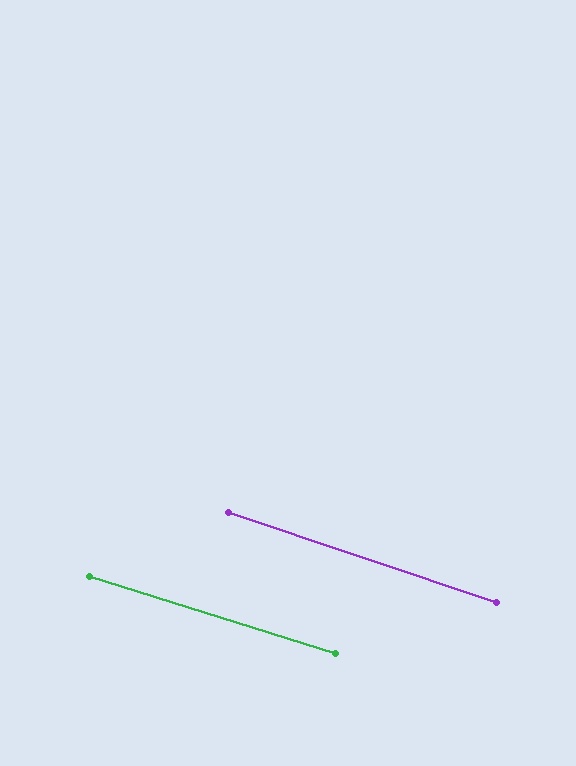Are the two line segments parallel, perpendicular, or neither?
Parallel — their directions differ by only 1.2°.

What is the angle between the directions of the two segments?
Approximately 1 degree.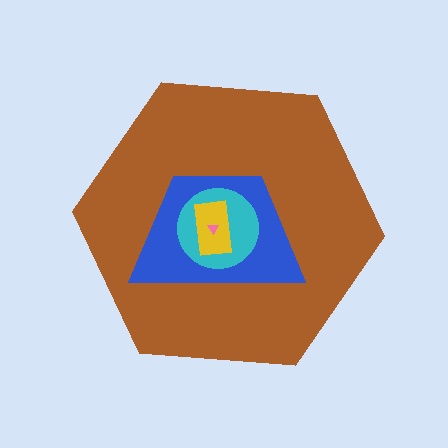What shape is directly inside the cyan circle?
The yellow rectangle.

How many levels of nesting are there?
5.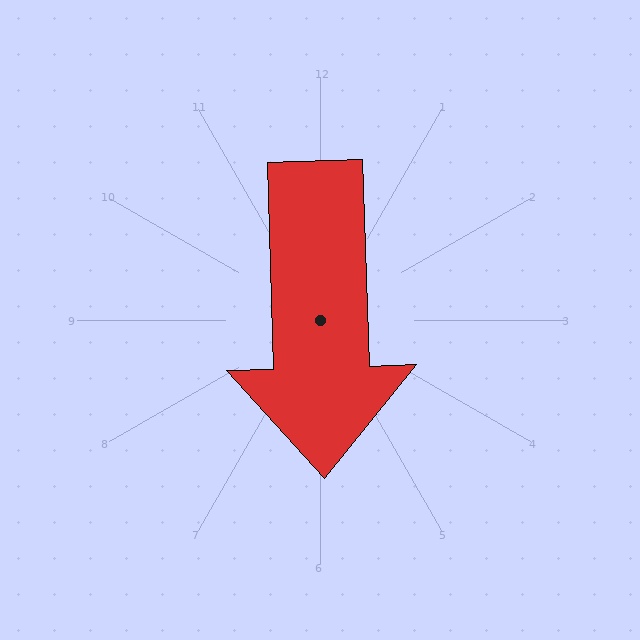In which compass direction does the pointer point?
South.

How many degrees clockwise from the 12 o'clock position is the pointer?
Approximately 178 degrees.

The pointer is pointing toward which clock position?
Roughly 6 o'clock.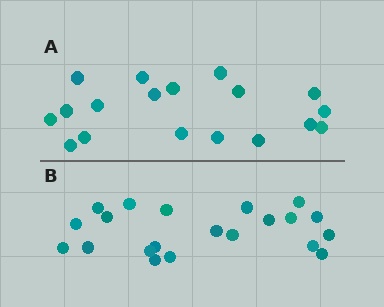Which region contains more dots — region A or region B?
Region B (the bottom region) has more dots.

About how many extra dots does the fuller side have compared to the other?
Region B has just a few more — roughly 2 or 3 more dots than region A.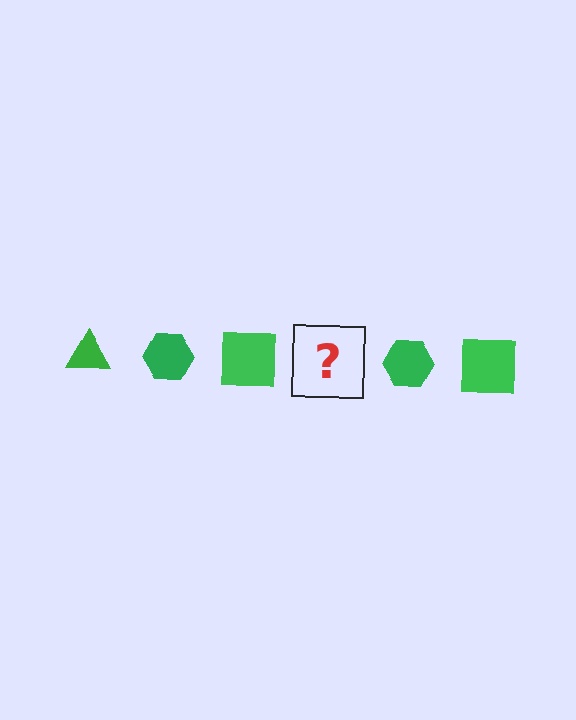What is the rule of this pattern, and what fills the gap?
The rule is that the pattern cycles through triangle, hexagon, square shapes in green. The gap should be filled with a green triangle.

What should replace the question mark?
The question mark should be replaced with a green triangle.